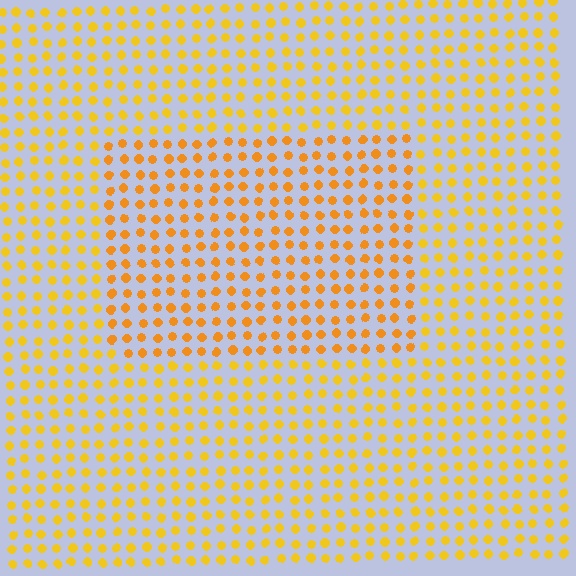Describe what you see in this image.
The image is filled with small yellow elements in a uniform arrangement. A rectangle-shaped region is visible where the elements are tinted to a slightly different hue, forming a subtle color boundary.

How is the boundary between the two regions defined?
The boundary is defined purely by a slight shift in hue (about 16 degrees). Spacing, size, and orientation are identical on both sides.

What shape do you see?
I see a rectangle.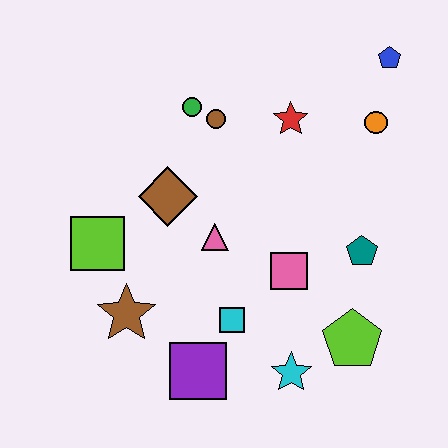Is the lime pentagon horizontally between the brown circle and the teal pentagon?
Yes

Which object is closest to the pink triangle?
The brown diamond is closest to the pink triangle.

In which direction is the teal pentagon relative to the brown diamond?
The teal pentagon is to the right of the brown diamond.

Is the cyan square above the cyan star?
Yes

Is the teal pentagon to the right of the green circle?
Yes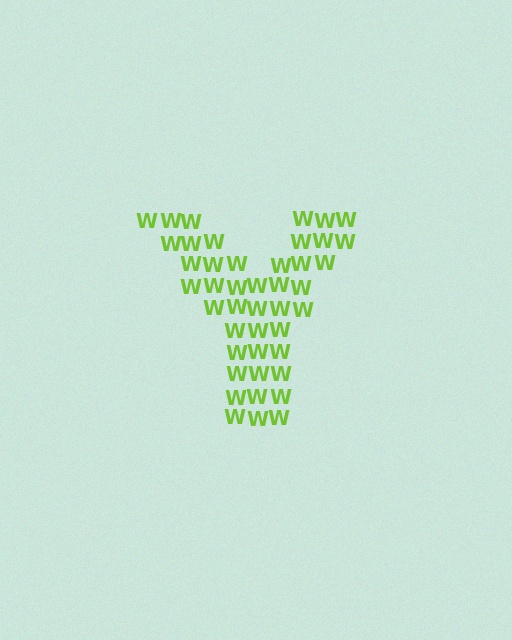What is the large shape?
The large shape is the letter Y.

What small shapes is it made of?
It is made of small letter W's.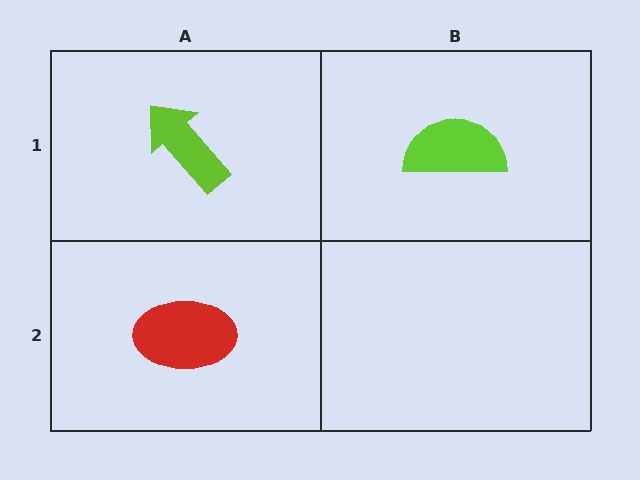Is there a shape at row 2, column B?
No, that cell is empty.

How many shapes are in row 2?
1 shape.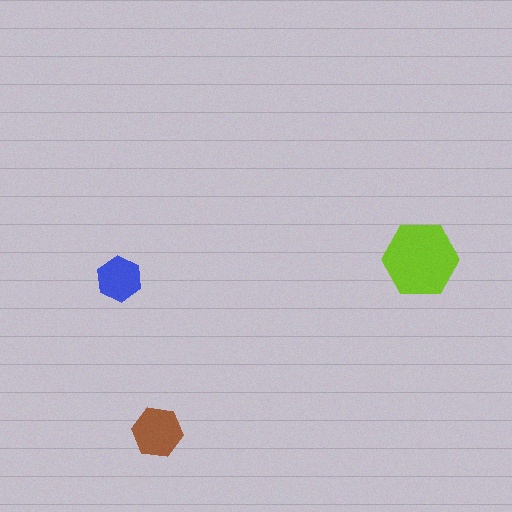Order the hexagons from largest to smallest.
the lime one, the brown one, the blue one.